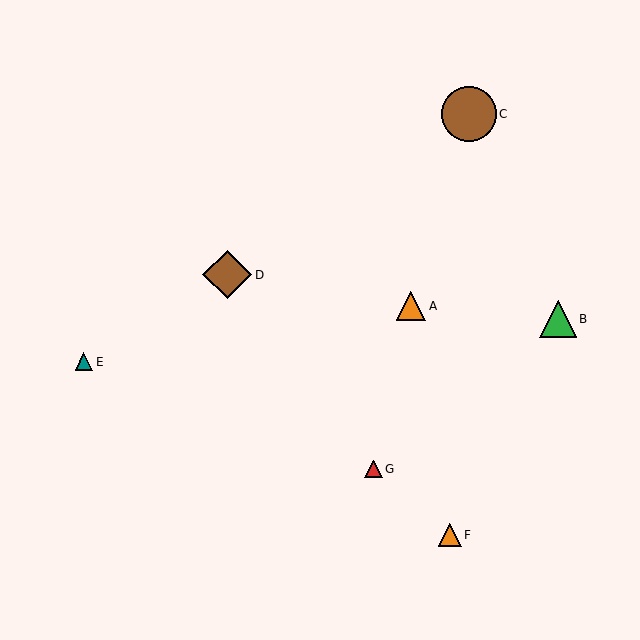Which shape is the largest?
The brown circle (labeled C) is the largest.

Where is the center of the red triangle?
The center of the red triangle is at (373, 469).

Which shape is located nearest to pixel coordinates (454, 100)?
The brown circle (labeled C) at (469, 114) is nearest to that location.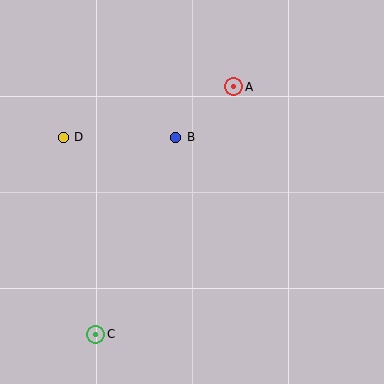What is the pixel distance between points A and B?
The distance between A and B is 77 pixels.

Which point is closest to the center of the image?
Point B at (176, 137) is closest to the center.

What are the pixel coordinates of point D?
Point D is at (63, 137).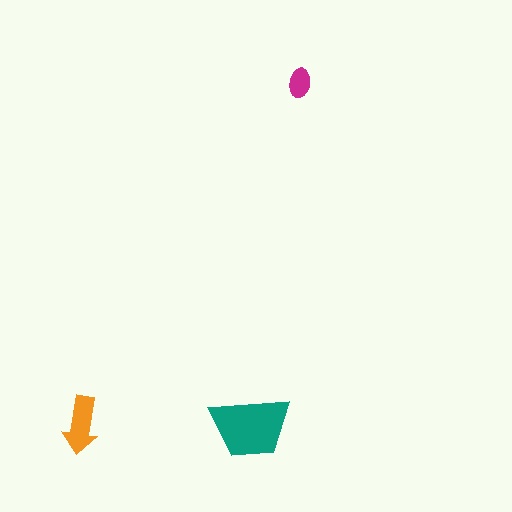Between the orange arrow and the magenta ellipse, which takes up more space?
The orange arrow.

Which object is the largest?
The teal trapezoid.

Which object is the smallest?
The magenta ellipse.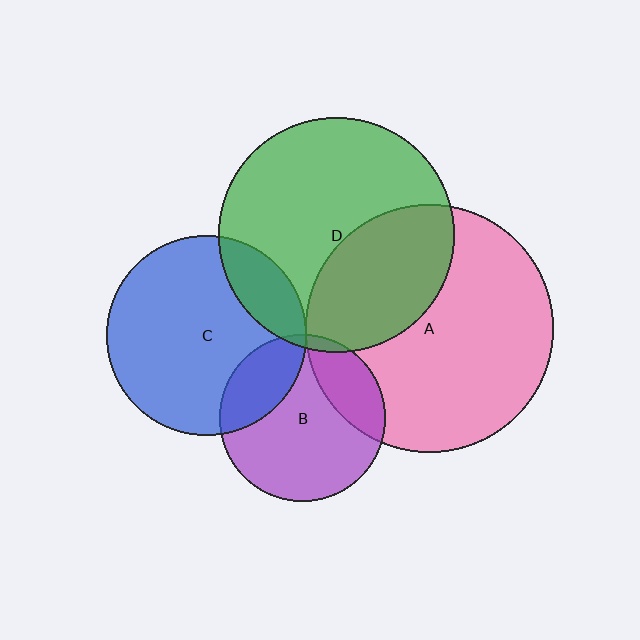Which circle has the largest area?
Circle A (pink).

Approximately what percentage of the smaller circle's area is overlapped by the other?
Approximately 25%.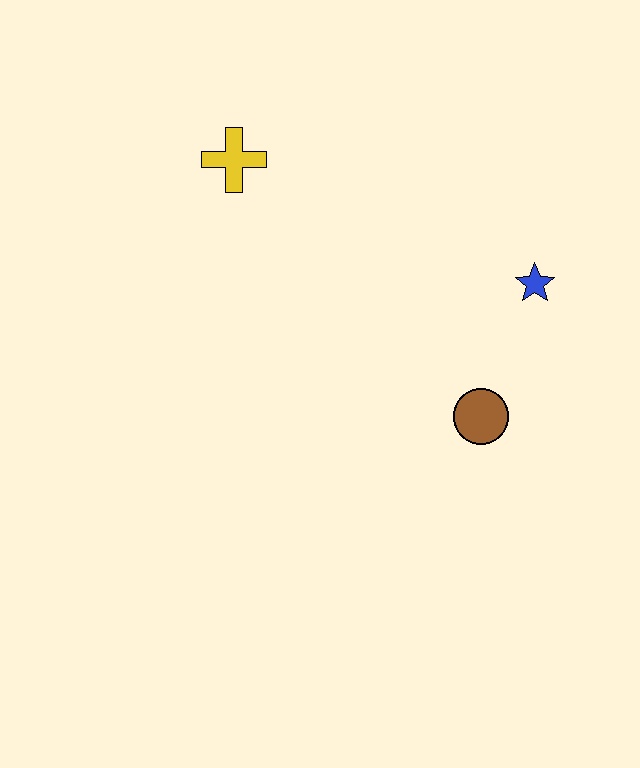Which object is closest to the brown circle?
The blue star is closest to the brown circle.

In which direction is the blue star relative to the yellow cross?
The blue star is to the right of the yellow cross.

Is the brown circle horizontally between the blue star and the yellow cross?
Yes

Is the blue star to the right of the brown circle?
Yes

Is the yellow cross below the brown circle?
No